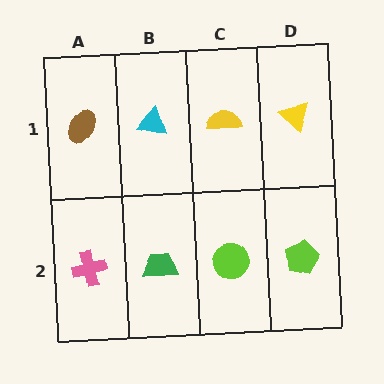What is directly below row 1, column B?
A green trapezoid.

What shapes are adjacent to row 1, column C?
A lime circle (row 2, column C), a cyan triangle (row 1, column B), a yellow triangle (row 1, column D).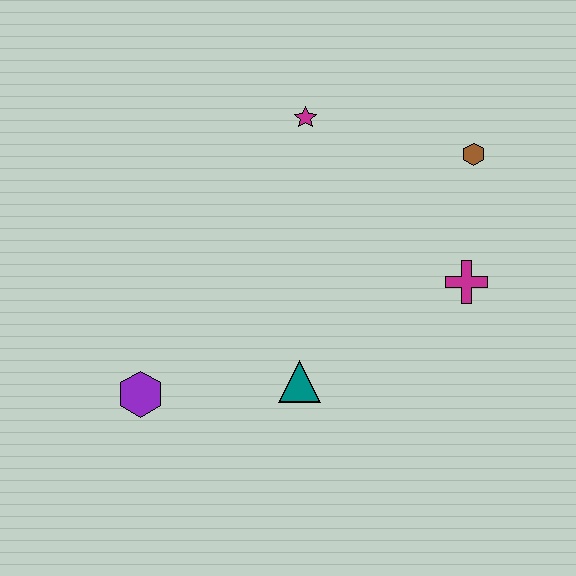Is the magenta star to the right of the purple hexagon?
Yes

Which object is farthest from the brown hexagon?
The purple hexagon is farthest from the brown hexagon.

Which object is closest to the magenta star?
The brown hexagon is closest to the magenta star.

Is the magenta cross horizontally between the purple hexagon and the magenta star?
No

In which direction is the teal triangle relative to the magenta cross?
The teal triangle is to the left of the magenta cross.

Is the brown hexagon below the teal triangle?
No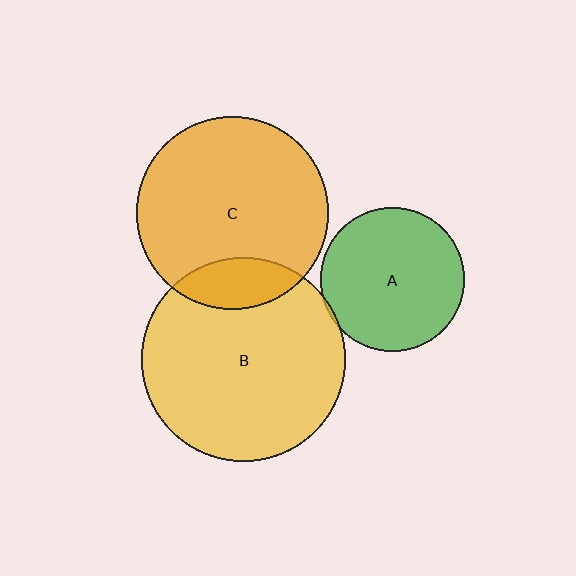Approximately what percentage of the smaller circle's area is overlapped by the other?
Approximately 5%.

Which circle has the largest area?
Circle B (yellow).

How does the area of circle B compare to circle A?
Approximately 2.0 times.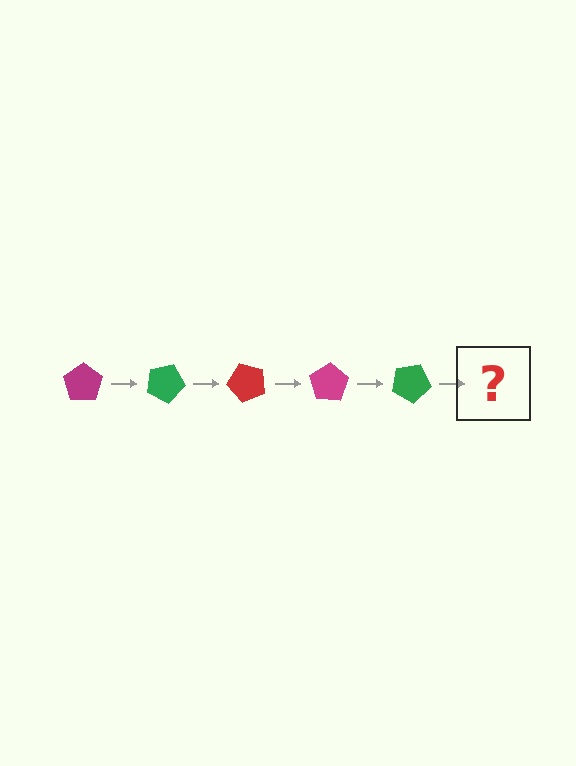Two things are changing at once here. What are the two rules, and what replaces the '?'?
The two rules are that it rotates 25 degrees each step and the color cycles through magenta, green, and red. The '?' should be a red pentagon, rotated 125 degrees from the start.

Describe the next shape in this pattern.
It should be a red pentagon, rotated 125 degrees from the start.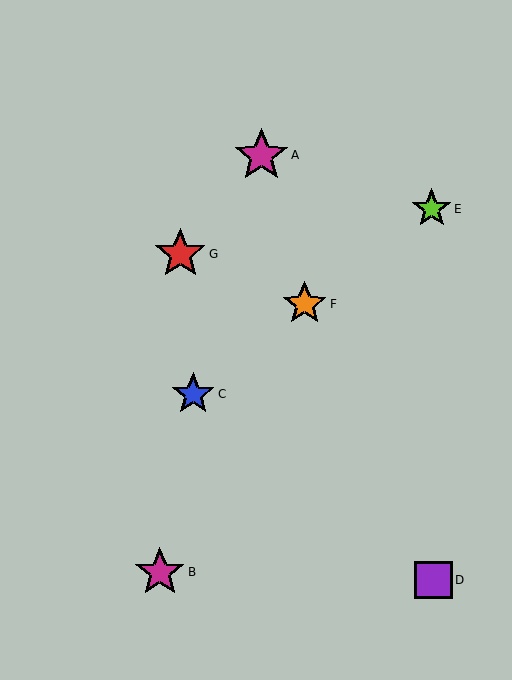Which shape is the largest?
The magenta star (labeled A) is the largest.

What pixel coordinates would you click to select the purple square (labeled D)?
Click at (433, 580) to select the purple square D.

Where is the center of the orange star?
The center of the orange star is at (305, 304).